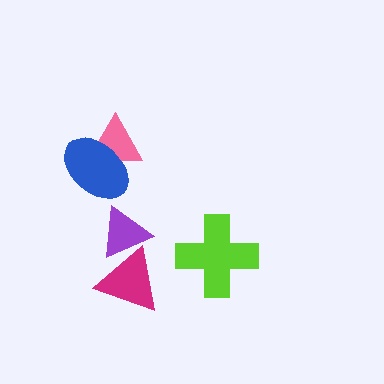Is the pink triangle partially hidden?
Yes, it is partially covered by another shape.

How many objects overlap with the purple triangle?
1 object overlaps with the purple triangle.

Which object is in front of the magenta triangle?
The purple triangle is in front of the magenta triangle.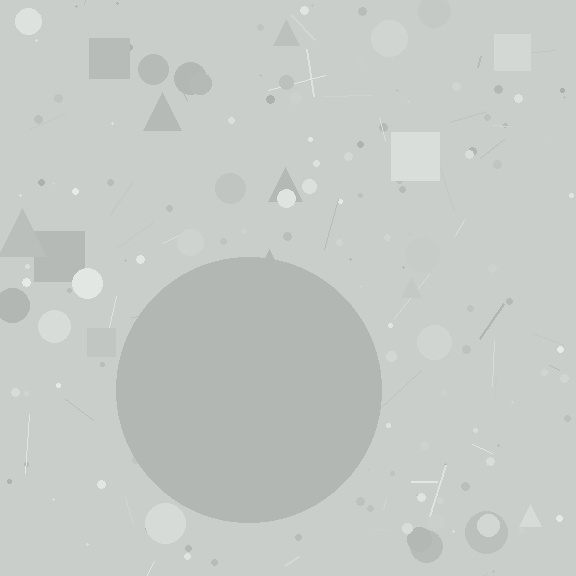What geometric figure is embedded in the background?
A circle is embedded in the background.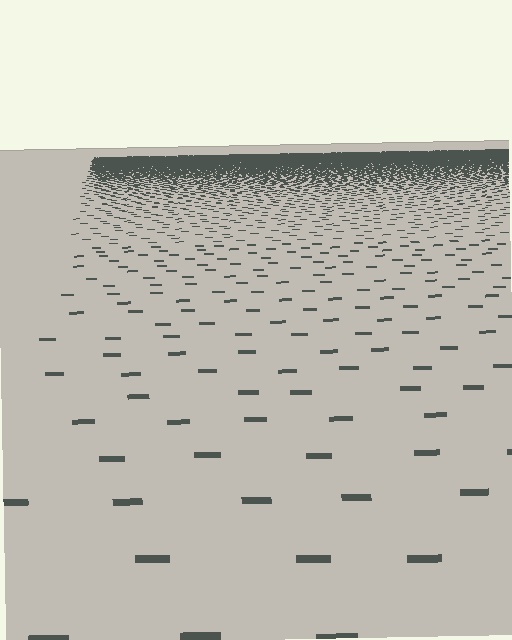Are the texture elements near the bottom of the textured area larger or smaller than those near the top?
Larger. Near the bottom, elements are closer to the viewer and appear at a bigger on-screen size.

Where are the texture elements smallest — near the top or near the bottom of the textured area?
Near the top.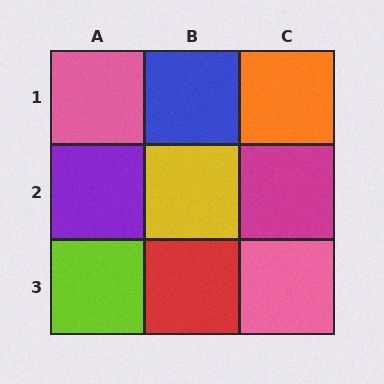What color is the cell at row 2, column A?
Purple.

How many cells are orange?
1 cell is orange.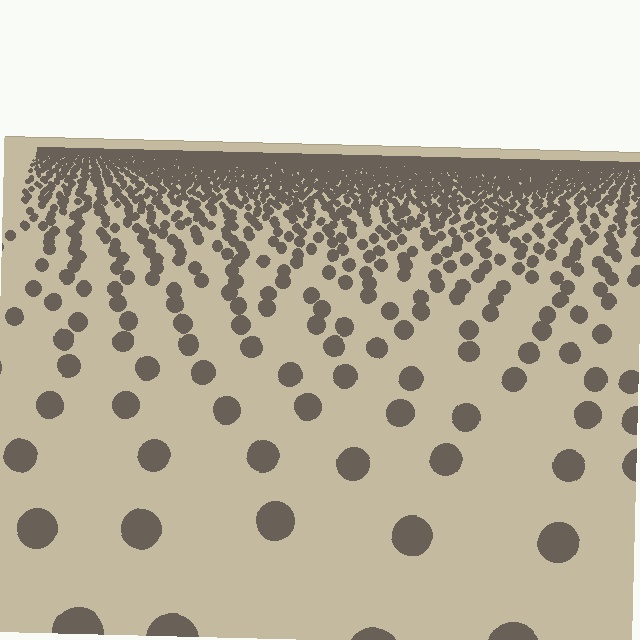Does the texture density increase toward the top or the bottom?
Density increases toward the top.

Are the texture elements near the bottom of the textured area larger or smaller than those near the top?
Larger. Near the bottom, elements are closer to the viewer and appear at a bigger on-screen size.